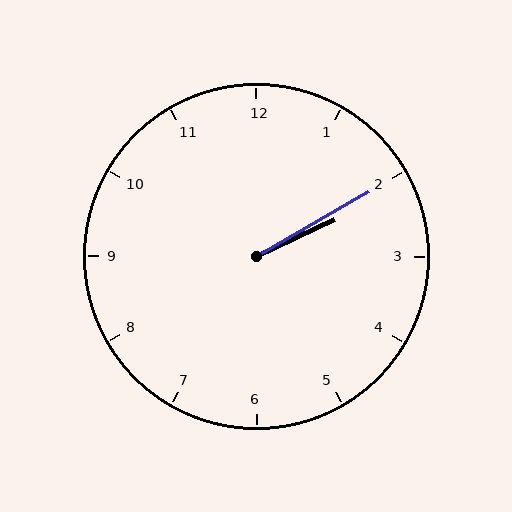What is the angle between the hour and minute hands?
Approximately 5 degrees.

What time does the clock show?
2:10.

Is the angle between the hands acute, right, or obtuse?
It is acute.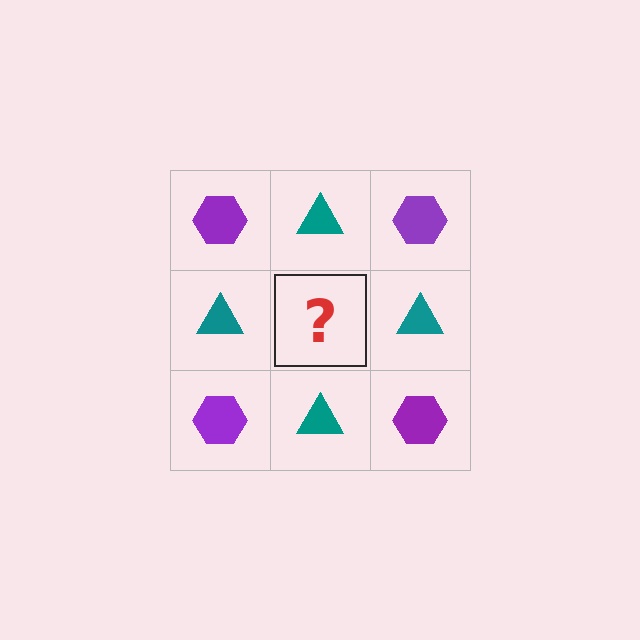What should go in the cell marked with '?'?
The missing cell should contain a purple hexagon.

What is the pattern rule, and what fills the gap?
The rule is that it alternates purple hexagon and teal triangle in a checkerboard pattern. The gap should be filled with a purple hexagon.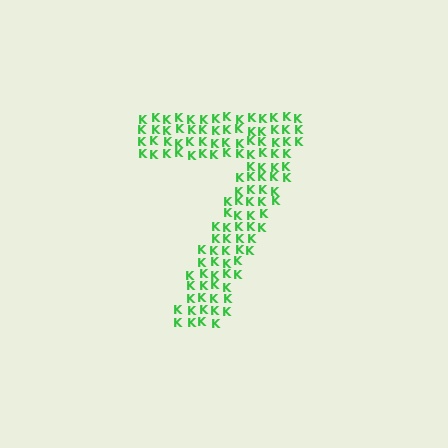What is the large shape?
The large shape is the digit 7.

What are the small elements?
The small elements are letter K's.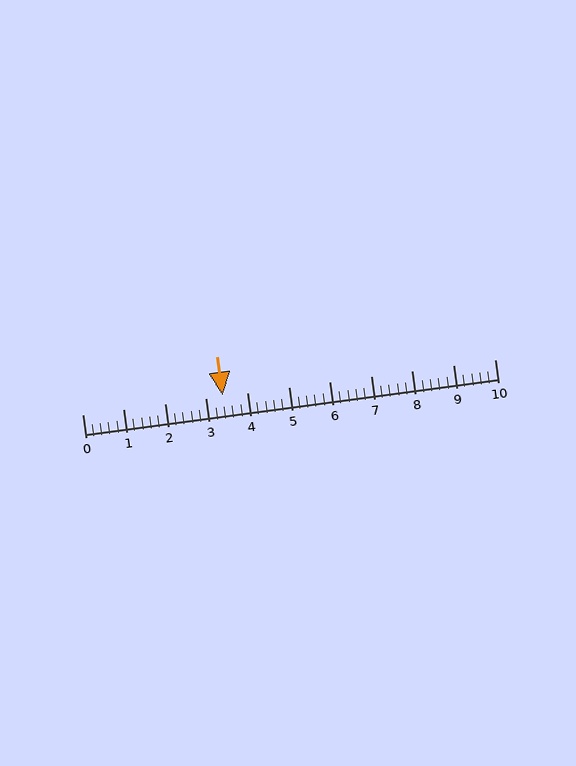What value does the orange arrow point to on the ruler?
The orange arrow points to approximately 3.4.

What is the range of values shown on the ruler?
The ruler shows values from 0 to 10.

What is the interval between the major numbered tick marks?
The major tick marks are spaced 1 units apart.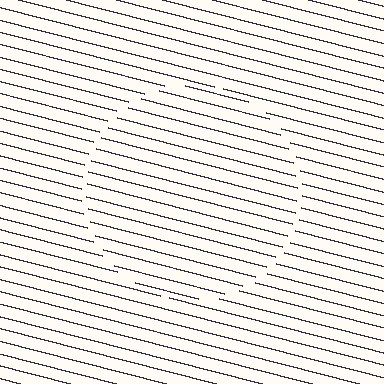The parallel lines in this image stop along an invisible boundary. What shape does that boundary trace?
An illusory circle. The interior of the shape contains the same grating, shifted by half a period — the contour is defined by the phase discontinuity where line-ends from the inner and outer gratings abut.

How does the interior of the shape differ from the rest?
The interior of the shape contains the same grating, shifted by half a period — the contour is defined by the phase discontinuity where line-ends from the inner and outer gratings abut.